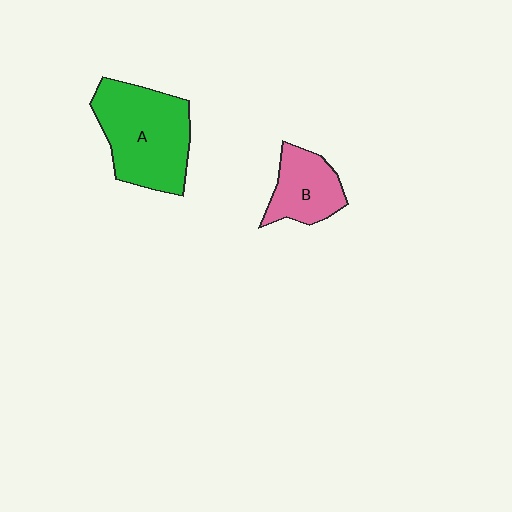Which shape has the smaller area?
Shape B (pink).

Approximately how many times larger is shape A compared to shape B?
Approximately 1.8 times.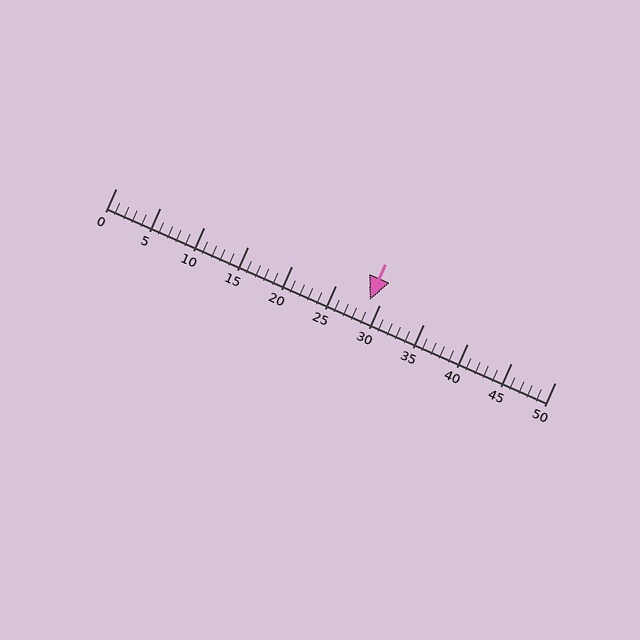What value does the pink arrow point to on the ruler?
The pink arrow points to approximately 29.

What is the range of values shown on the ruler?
The ruler shows values from 0 to 50.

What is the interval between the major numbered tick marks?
The major tick marks are spaced 5 units apart.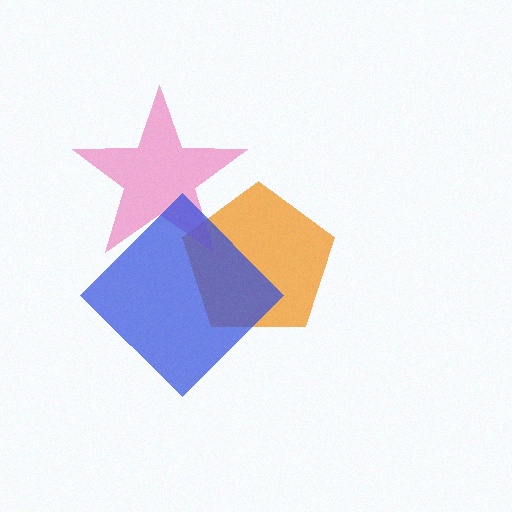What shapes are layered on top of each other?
The layered shapes are: an orange pentagon, a pink star, a blue diamond.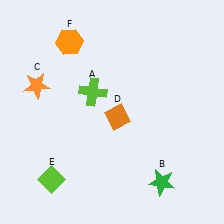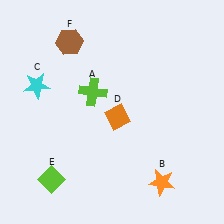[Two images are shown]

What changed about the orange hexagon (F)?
In Image 1, F is orange. In Image 2, it changed to brown.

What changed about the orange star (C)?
In Image 1, C is orange. In Image 2, it changed to cyan.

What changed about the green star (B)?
In Image 1, B is green. In Image 2, it changed to orange.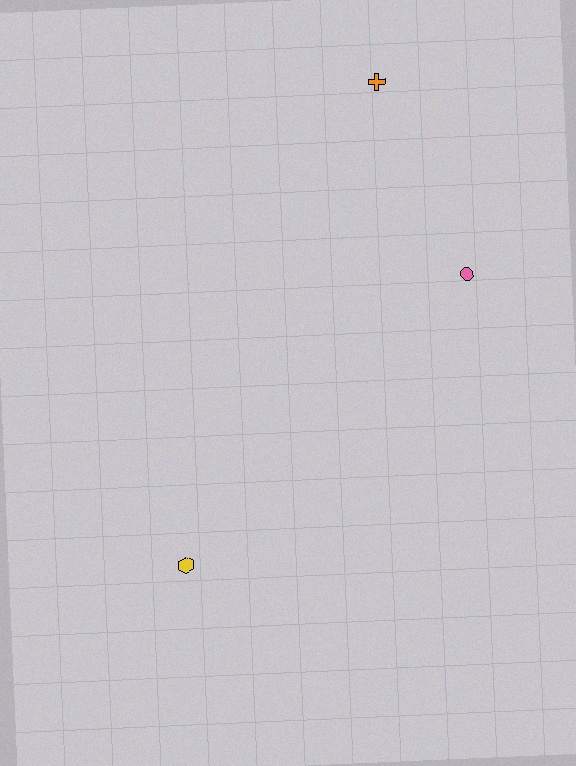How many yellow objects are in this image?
There is 1 yellow object.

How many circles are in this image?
There is 1 circle.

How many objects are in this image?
There are 3 objects.